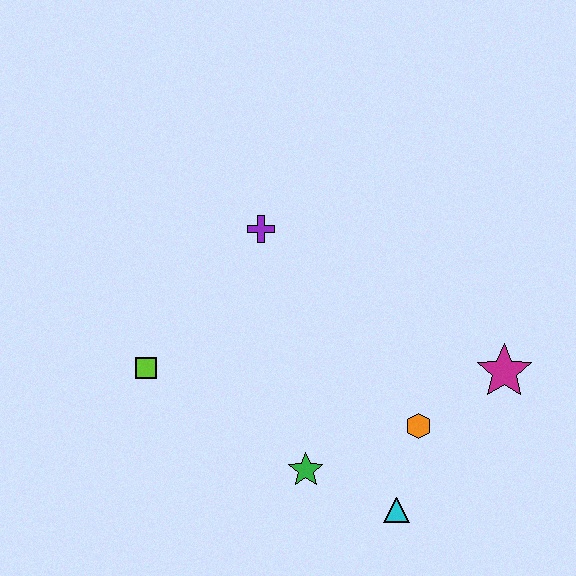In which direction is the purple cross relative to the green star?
The purple cross is above the green star.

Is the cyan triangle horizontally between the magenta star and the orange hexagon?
No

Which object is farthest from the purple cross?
The cyan triangle is farthest from the purple cross.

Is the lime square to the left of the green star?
Yes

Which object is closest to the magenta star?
The orange hexagon is closest to the magenta star.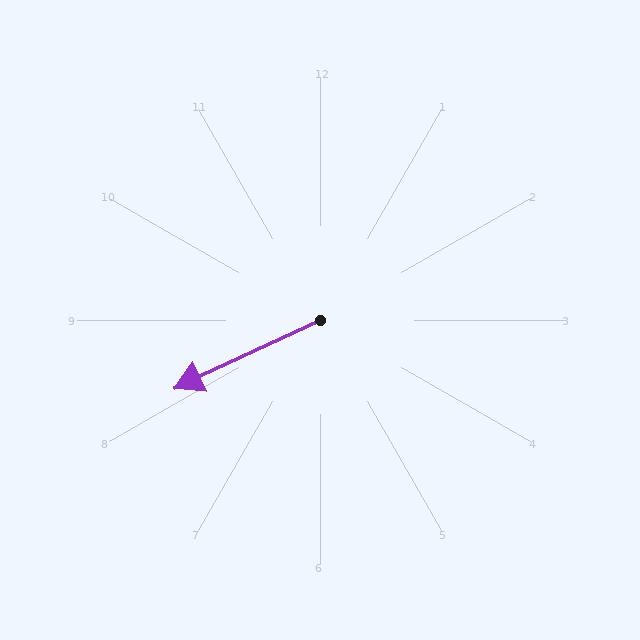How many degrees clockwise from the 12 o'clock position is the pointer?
Approximately 245 degrees.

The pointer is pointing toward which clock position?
Roughly 8 o'clock.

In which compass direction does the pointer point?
Southwest.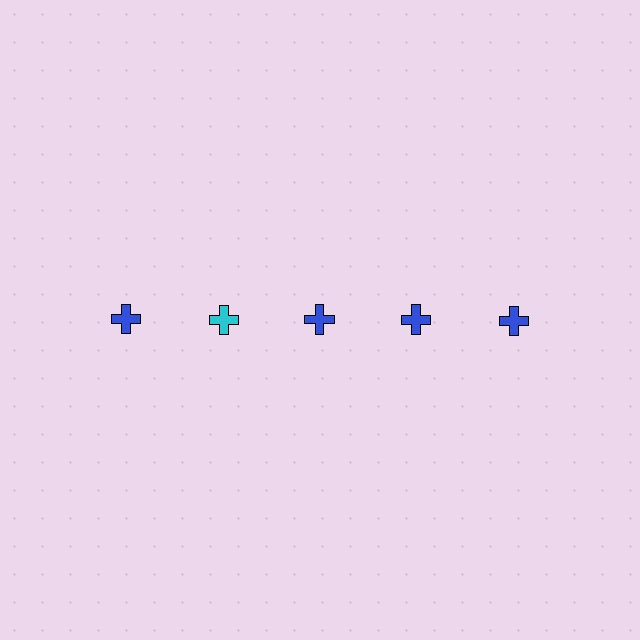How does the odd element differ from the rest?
It has a different color: cyan instead of blue.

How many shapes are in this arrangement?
There are 5 shapes arranged in a grid pattern.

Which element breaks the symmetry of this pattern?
The cyan cross in the top row, second from left column breaks the symmetry. All other shapes are blue crosses.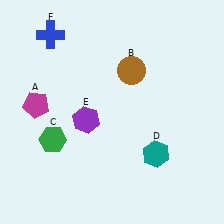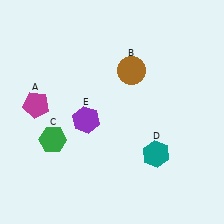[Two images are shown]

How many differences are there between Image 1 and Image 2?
There is 1 difference between the two images.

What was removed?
The blue cross (F) was removed in Image 2.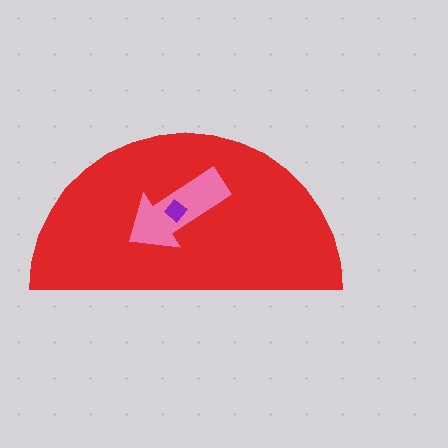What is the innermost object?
The purple diamond.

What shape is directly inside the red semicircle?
The pink arrow.